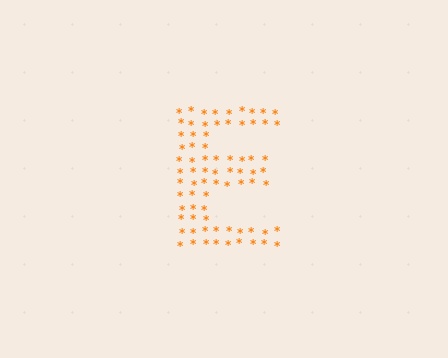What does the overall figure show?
The overall figure shows the letter E.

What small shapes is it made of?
It is made of small asterisks.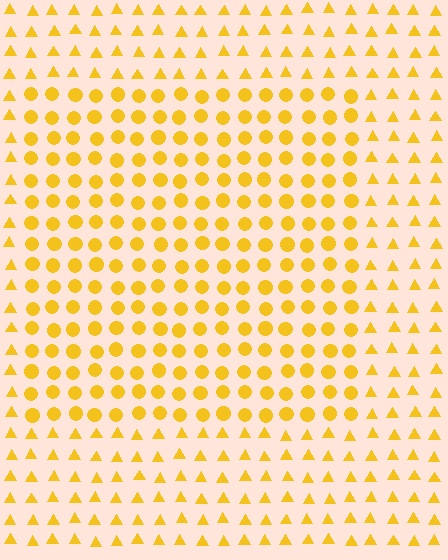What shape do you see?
I see a rectangle.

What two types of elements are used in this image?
The image uses circles inside the rectangle region and triangles outside it.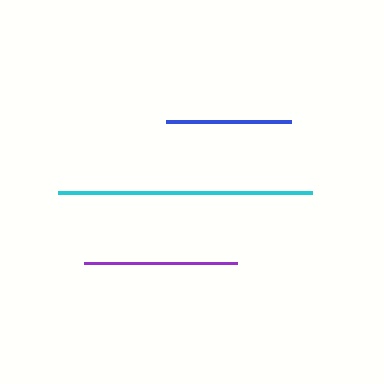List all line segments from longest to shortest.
From longest to shortest: cyan, purple, blue.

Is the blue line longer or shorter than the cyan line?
The cyan line is longer than the blue line.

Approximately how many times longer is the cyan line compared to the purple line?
The cyan line is approximately 1.7 times the length of the purple line.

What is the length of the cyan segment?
The cyan segment is approximately 254 pixels long.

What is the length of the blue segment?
The blue segment is approximately 126 pixels long.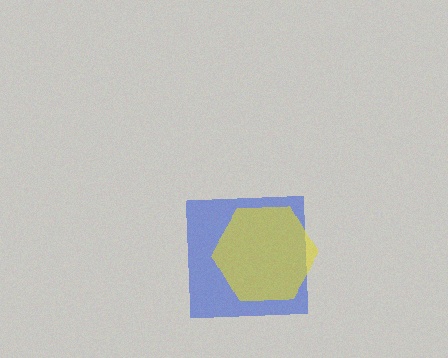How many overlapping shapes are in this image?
There are 2 overlapping shapes in the image.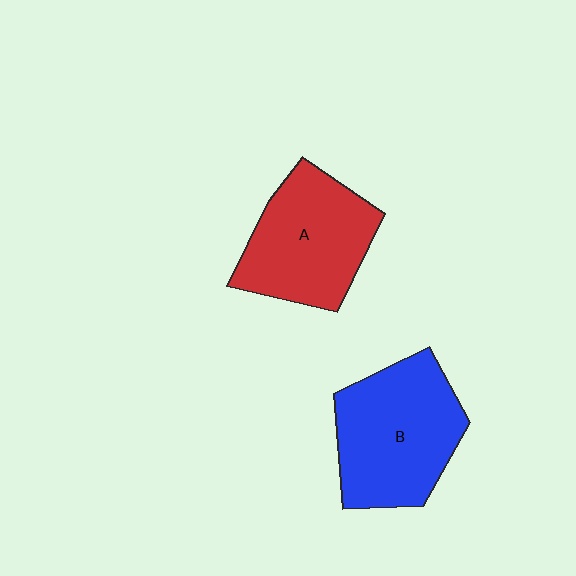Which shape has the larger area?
Shape B (blue).